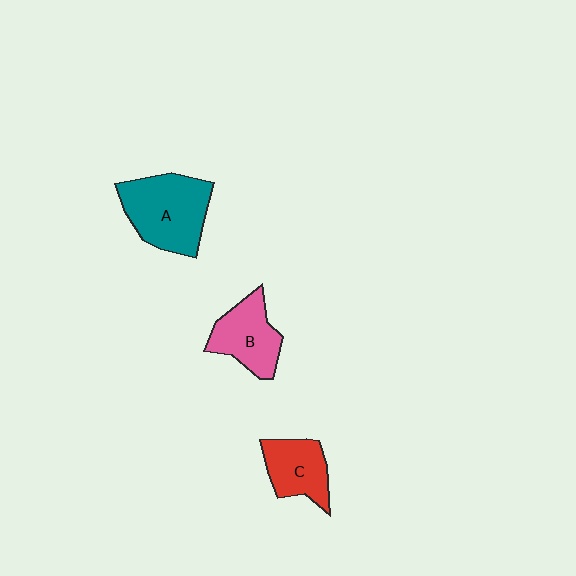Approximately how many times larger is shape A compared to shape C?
Approximately 1.6 times.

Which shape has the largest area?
Shape A (teal).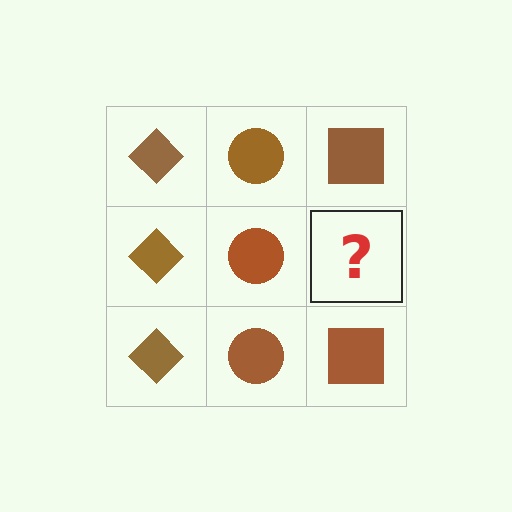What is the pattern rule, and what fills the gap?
The rule is that each column has a consistent shape. The gap should be filled with a brown square.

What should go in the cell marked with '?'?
The missing cell should contain a brown square.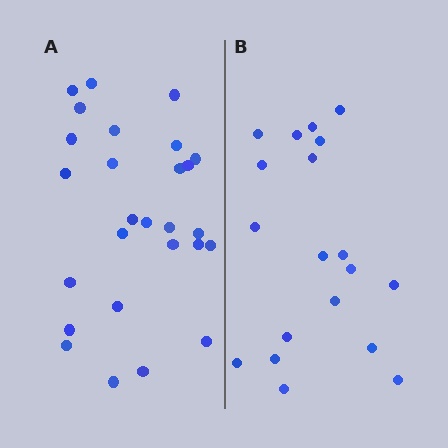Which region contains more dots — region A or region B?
Region A (the left region) has more dots.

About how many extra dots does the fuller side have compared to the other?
Region A has roughly 8 or so more dots than region B.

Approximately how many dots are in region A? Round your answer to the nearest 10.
About 30 dots. (The exact count is 27, which rounds to 30.)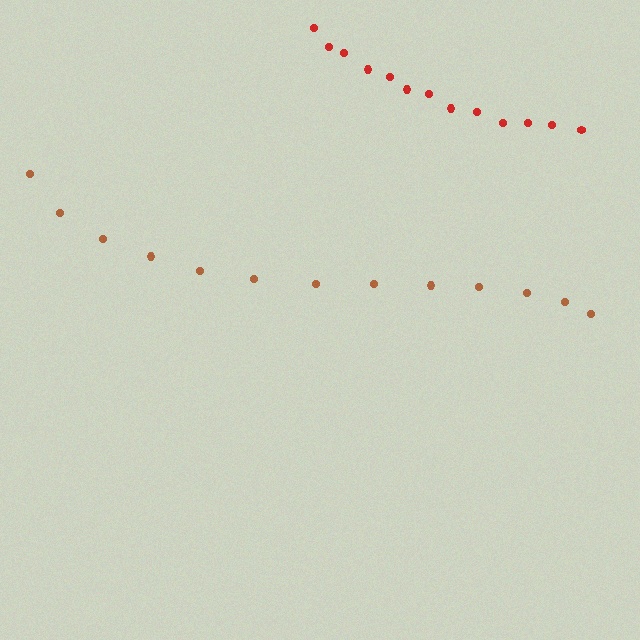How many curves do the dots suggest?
There are 2 distinct paths.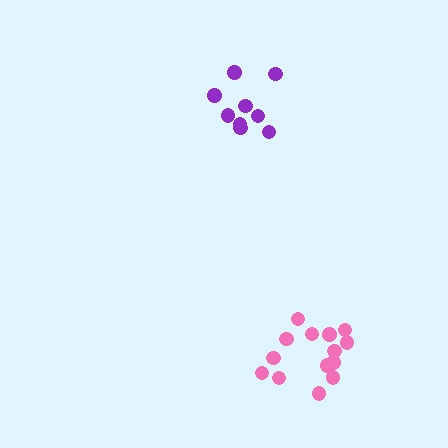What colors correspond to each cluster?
The clusters are colored: purple, pink.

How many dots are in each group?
Group 1: 9 dots, Group 2: 14 dots (23 total).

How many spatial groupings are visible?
There are 2 spatial groupings.